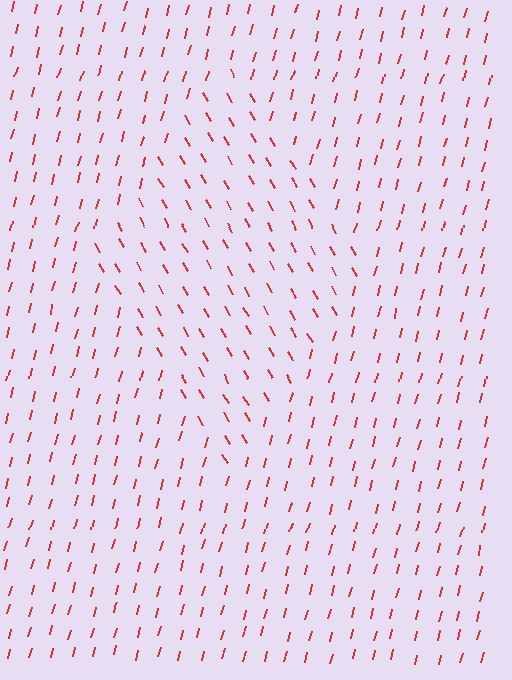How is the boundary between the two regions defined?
The boundary is defined purely by a change in line orientation (approximately 45 degrees difference). All lines are the same color and thickness.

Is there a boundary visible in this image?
Yes, there is a texture boundary formed by a change in line orientation.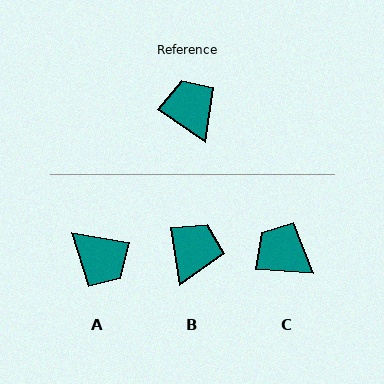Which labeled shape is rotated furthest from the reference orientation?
A, about 155 degrees away.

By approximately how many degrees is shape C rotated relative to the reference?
Approximately 30 degrees counter-clockwise.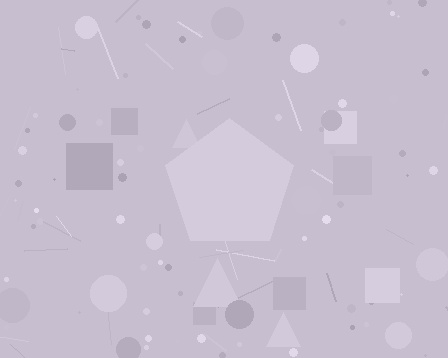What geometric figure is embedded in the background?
A pentagon is embedded in the background.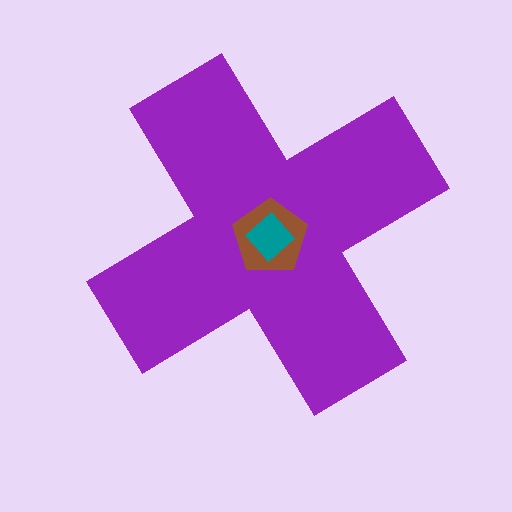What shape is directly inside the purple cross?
The brown pentagon.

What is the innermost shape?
The teal diamond.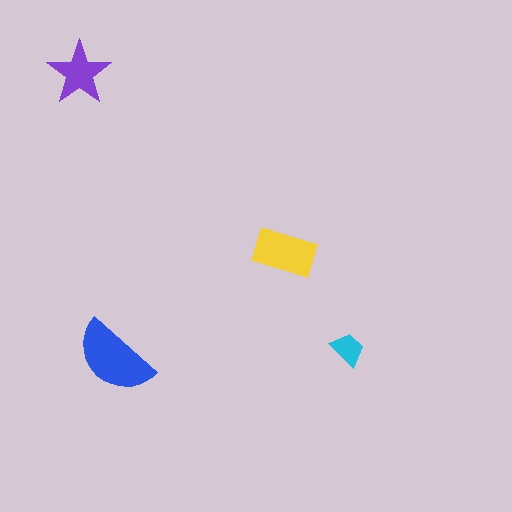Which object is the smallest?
The cyan trapezoid.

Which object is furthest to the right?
The cyan trapezoid is rightmost.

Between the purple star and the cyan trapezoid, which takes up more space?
The purple star.